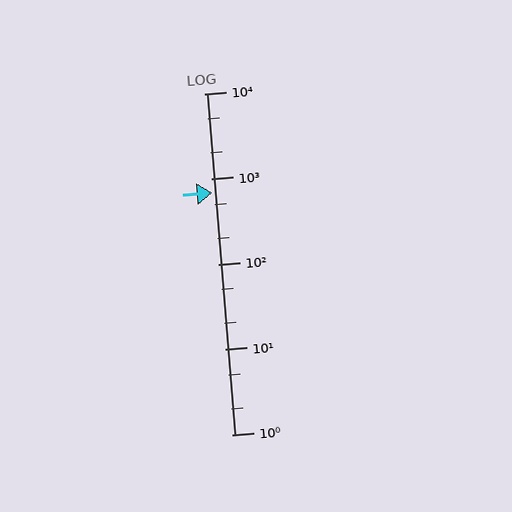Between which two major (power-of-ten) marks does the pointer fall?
The pointer is between 100 and 1000.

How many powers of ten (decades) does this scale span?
The scale spans 4 decades, from 1 to 10000.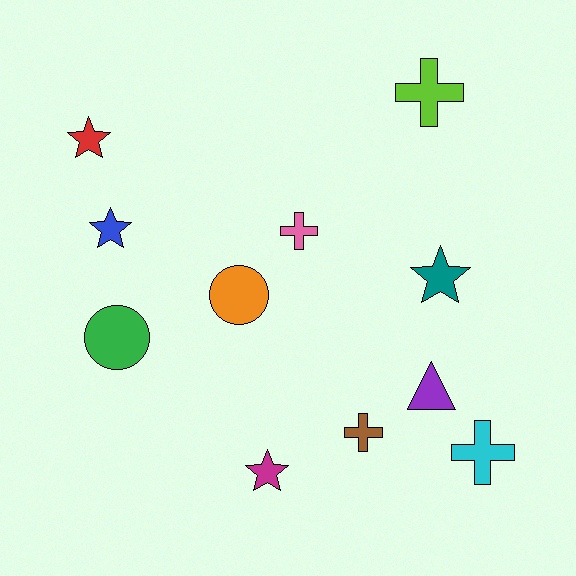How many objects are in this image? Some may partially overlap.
There are 11 objects.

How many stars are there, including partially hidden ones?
There are 4 stars.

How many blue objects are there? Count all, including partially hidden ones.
There is 1 blue object.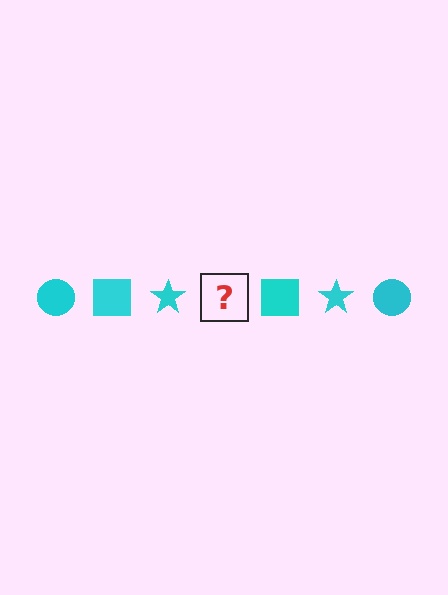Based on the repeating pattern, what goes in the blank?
The blank should be a cyan circle.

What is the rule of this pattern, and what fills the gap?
The rule is that the pattern cycles through circle, square, star shapes in cyan. The gap should be filled with a cyan circle.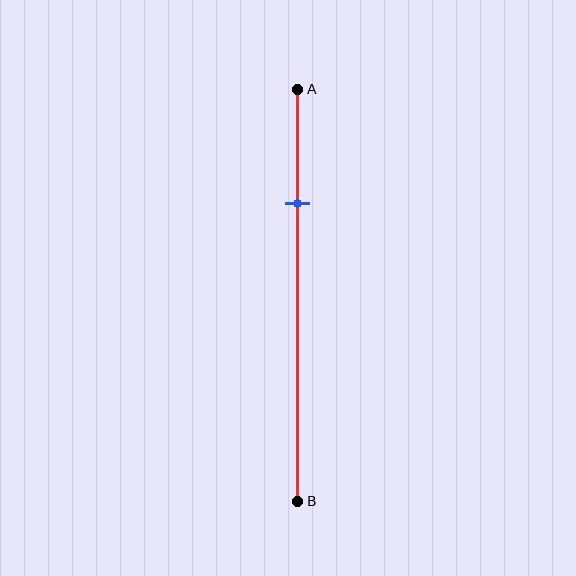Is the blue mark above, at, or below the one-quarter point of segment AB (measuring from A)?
The blue mark is approximately at the one-quarter point of segment AB.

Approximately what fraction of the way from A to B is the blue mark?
The blue mark is approximately 30% of the way from A to B.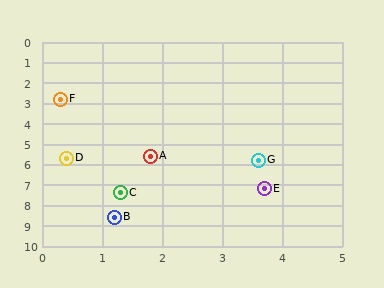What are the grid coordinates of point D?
Point D is at approximately (0.4, 5.7).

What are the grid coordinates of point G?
Point G is at approximately (3.6, 5.8).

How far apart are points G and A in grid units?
Points G and A are about 1.8 grid units apart.